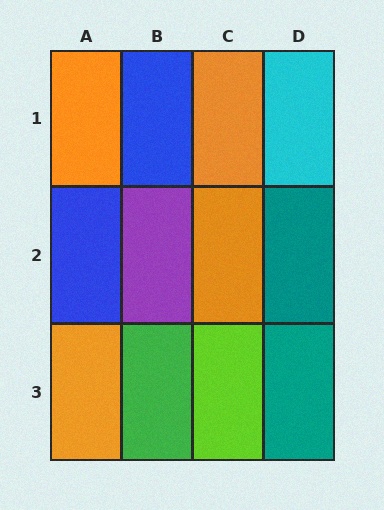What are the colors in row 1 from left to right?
Orange, blue, orange, cyan.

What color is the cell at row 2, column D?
Teal.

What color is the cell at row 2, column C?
Orange.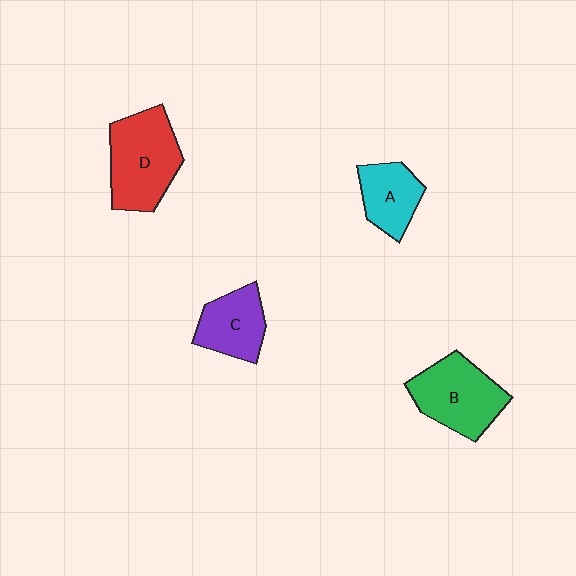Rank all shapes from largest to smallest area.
From largest to smallest: D (red), B (green), C (purple), A (cyan).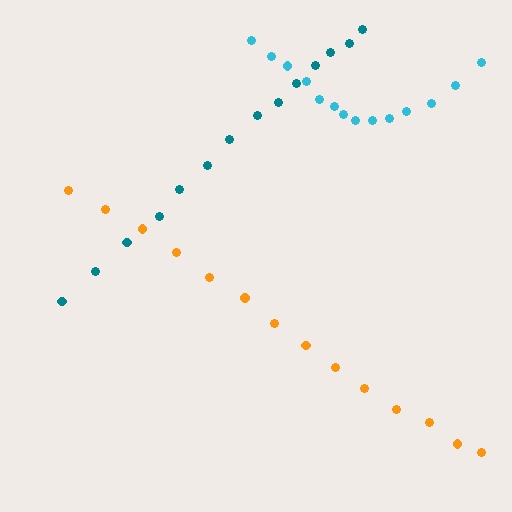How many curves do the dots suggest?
There are 3 distinct paths.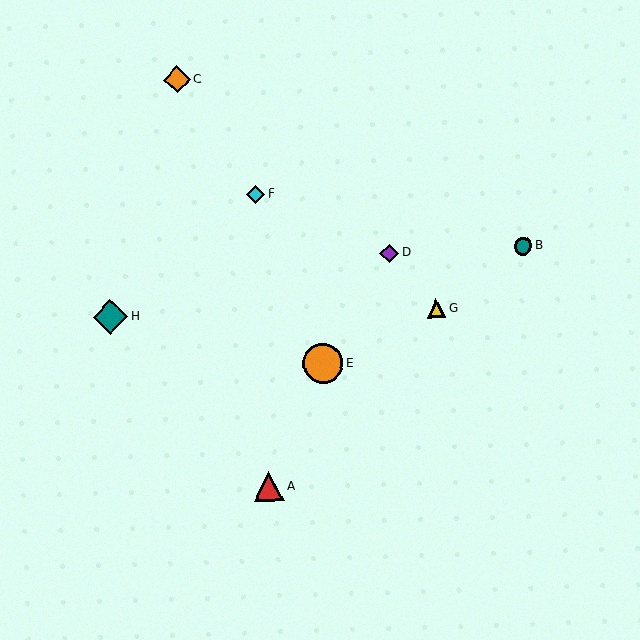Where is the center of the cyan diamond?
The center of the cyan diamond is at (256, 194).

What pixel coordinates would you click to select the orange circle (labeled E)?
Click at (323, 364) to select the orange circle E.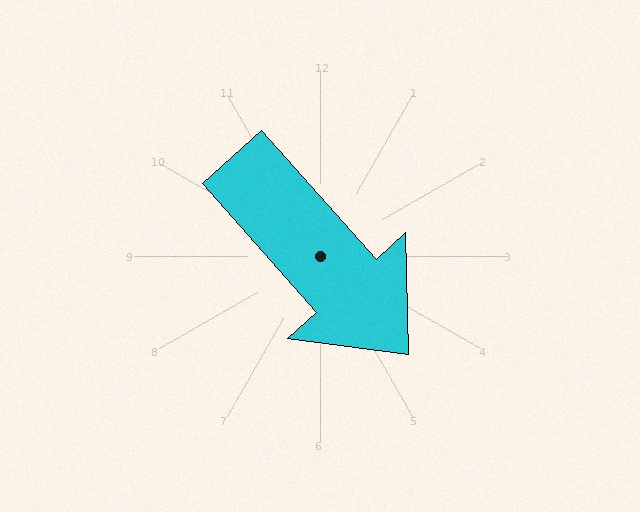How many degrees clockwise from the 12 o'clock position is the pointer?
Approximately 138 degrees.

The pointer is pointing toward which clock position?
Roughly 5 o'clock.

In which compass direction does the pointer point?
Southeast.